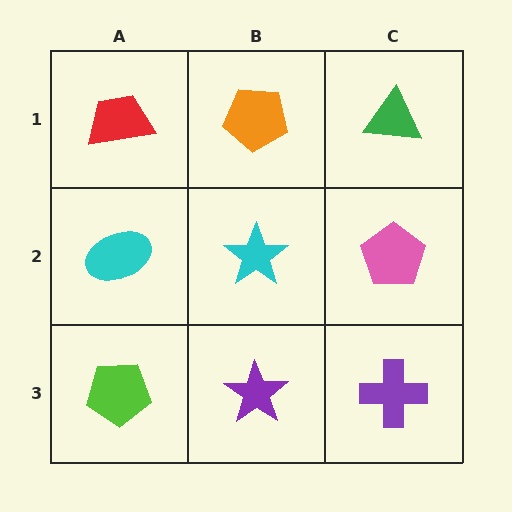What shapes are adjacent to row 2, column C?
A green triangle (row 1, column C), a purple cross (row 3, column C), a cyan star (row 2, column B).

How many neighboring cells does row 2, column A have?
3.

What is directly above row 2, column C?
A green triangle.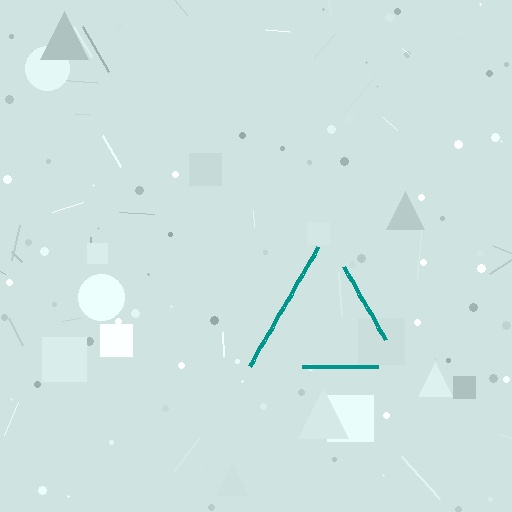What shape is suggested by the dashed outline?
The dashed outline suggests a triangle.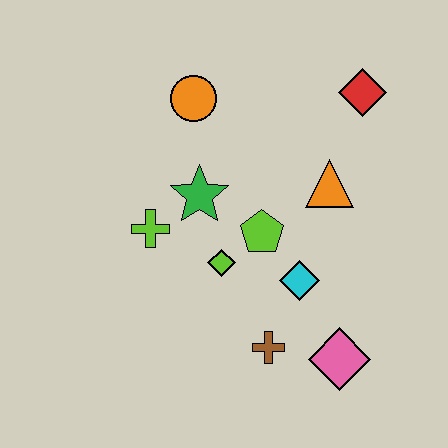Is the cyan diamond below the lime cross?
Yes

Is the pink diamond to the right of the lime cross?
Yes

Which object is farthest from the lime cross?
The red diamond is farthest from the lime cross.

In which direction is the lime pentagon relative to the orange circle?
The lime pentagon is below the orange circle.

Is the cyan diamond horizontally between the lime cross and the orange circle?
No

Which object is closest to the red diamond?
The orange triangle is closest to the red diamond.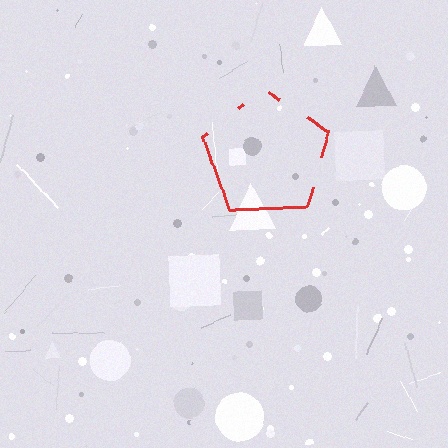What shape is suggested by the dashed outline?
The dashed outline suggests a pentagon.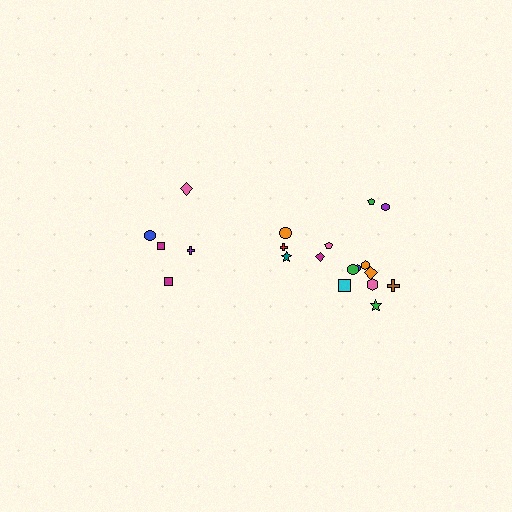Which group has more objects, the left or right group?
The right group.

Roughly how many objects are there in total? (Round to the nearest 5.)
Roughly 20 objects in total.